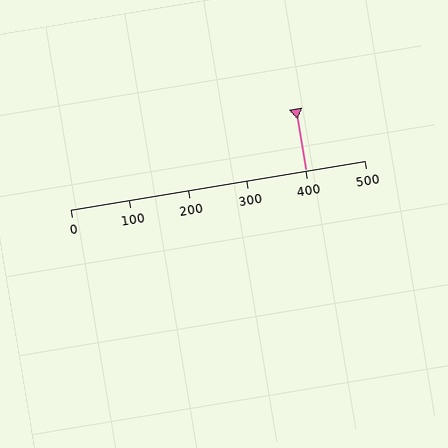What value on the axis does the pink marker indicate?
The marker indicates approximately 400.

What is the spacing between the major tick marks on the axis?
The major ticks are spaced 100 apart.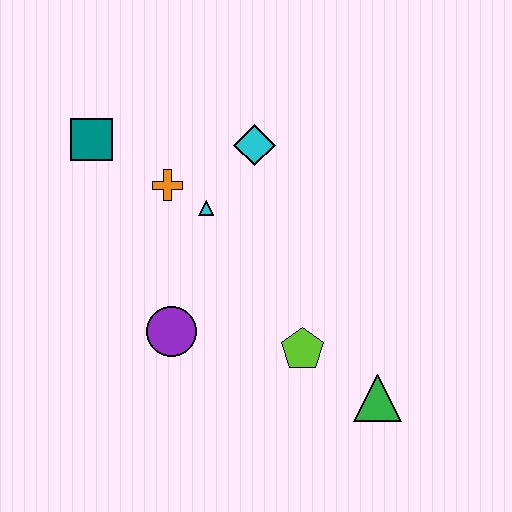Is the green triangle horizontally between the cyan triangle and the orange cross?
No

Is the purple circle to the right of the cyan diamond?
No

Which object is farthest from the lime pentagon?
The teal square is farthest from the lime pentagon.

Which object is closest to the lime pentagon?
The green triangle is closest to the lime pentagon.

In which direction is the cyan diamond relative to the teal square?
The cyan diamond is to the right of the teal square.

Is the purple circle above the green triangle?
Yes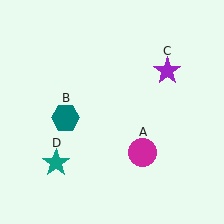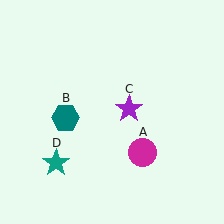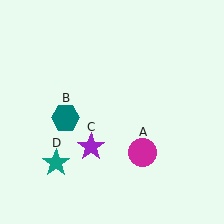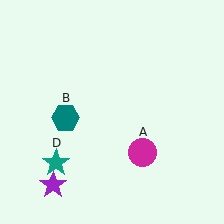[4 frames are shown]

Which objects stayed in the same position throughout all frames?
Magenta circle (object A) and teal hexagon (object B) and teal star (object D) remained stationary.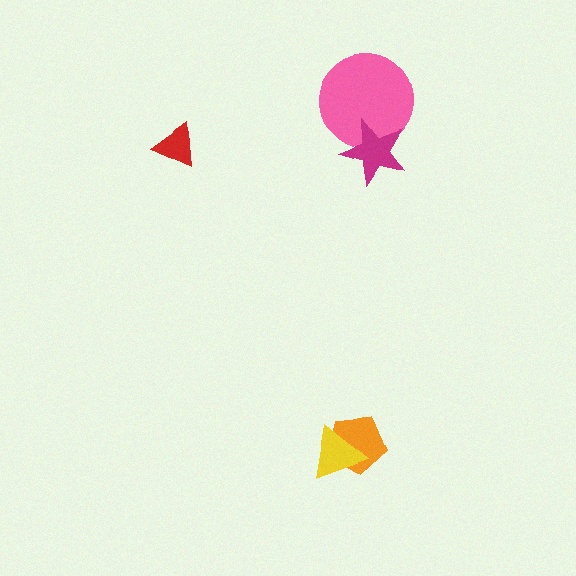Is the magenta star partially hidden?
No, no other shape covers it.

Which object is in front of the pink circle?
The magenta star is in front of the pink circle.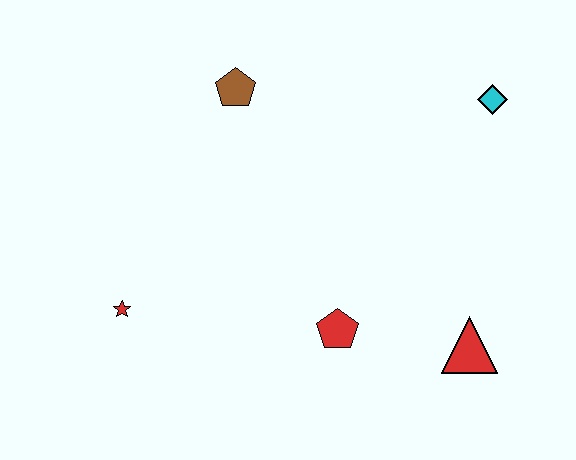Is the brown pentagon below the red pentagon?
No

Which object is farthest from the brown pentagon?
The red triangle is farthest from the brown pentagon.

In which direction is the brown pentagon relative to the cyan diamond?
The brown pentagon is to the left of the cyan diamond.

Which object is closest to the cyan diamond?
The red triangle is closest to the cyan diamond.